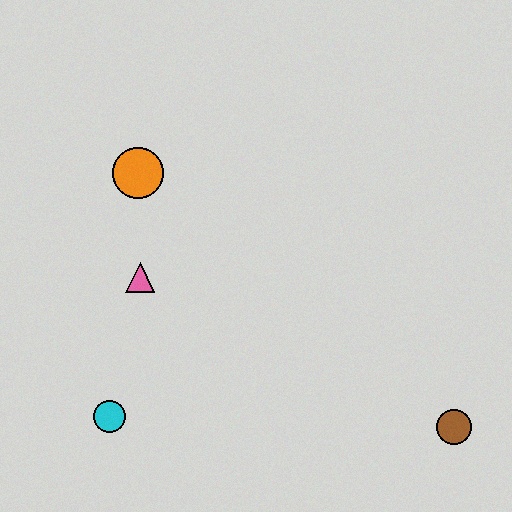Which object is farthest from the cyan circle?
The brown circle is farthest from the cyan circle.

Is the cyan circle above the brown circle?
Yes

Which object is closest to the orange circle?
The pink triangle is closest to the orange circle.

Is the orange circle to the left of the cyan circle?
No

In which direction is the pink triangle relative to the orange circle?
The pink triangle is below the orange circle.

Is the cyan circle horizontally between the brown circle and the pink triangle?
No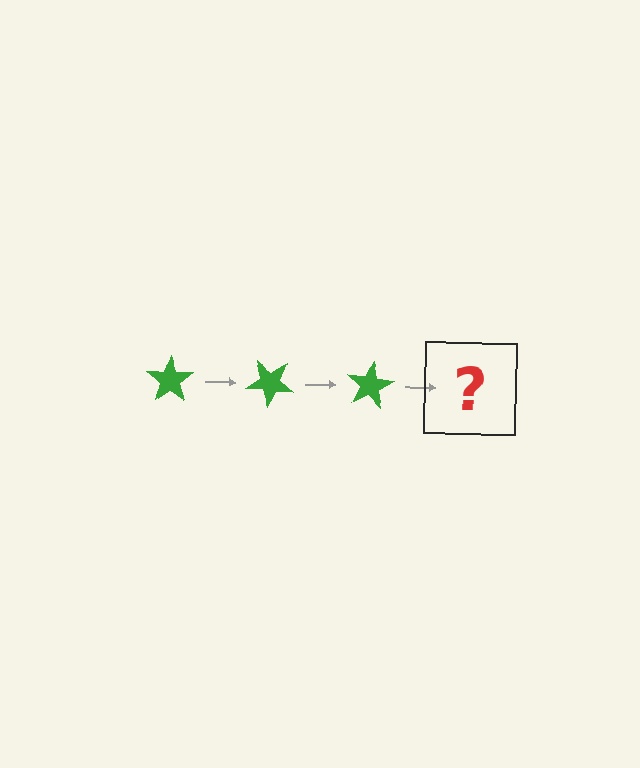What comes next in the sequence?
The next element should be a green star rotated 120 degrees.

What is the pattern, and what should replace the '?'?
The pattern is that the star rotates 40 degrees each step. The '?' should be a green star rotated 120 degrees.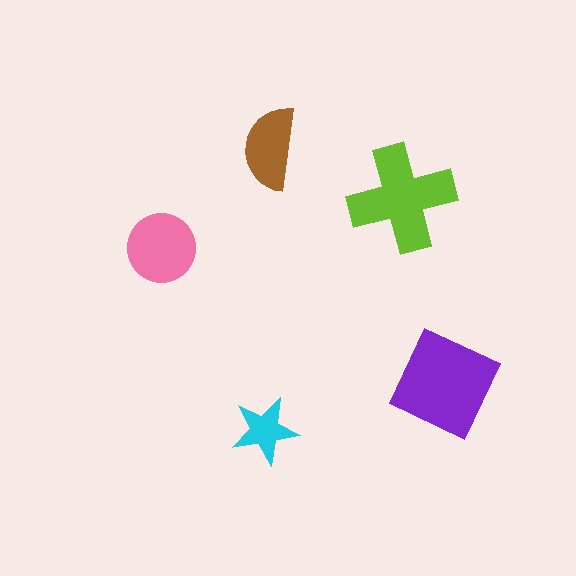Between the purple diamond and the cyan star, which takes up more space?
The purple diamond.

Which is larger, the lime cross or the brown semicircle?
The lime cross.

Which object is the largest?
The purple diamond.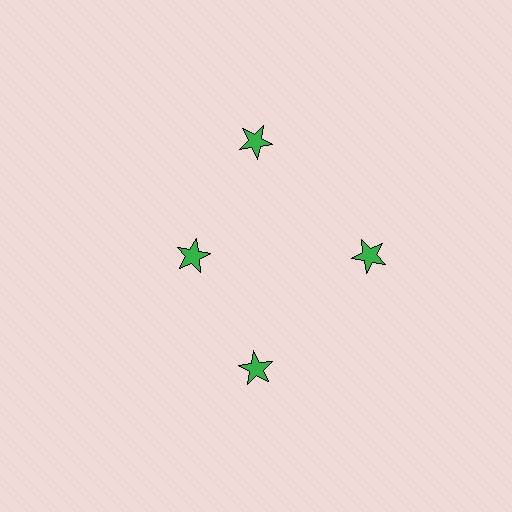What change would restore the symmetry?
The symmetry would be restored by moving it outward, back onto the ring so that all 4 stars sit at equal angles and equal distance from the center.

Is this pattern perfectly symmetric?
No. The 4 green stars are arranged in a ring, but one element near the 9 o'clock position is pulled inward toward the center, breaking the 4-fold rotational symmetry.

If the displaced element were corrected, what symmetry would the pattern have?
It would have 4-fold rotational symmetry — the pattern would map onto itself every 90 degrees.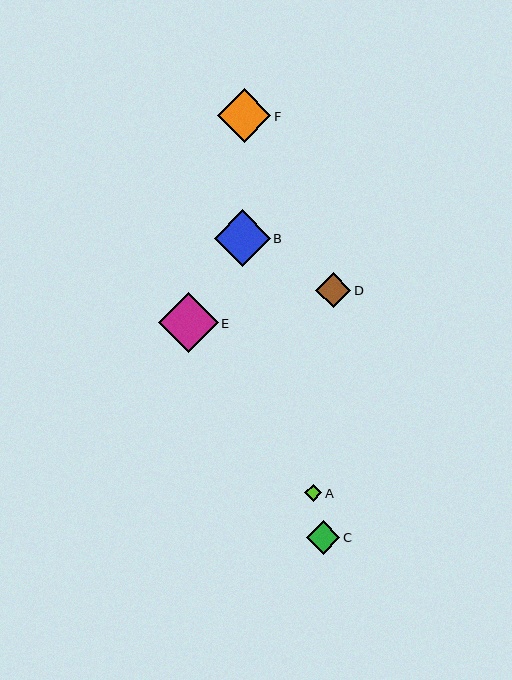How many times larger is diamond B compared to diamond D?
Diamond B is approximately 1.6 times the size of diamond D.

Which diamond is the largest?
Diamond E is the largest with a size of approximately 60 pixels.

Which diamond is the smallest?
Diamond A is the smallest with a size of approximately 17 pixels.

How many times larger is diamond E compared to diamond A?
Diamond E is approximately 3.5 times the size of diamond A.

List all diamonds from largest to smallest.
From largest to smallest: E, B, F, D, C, A.